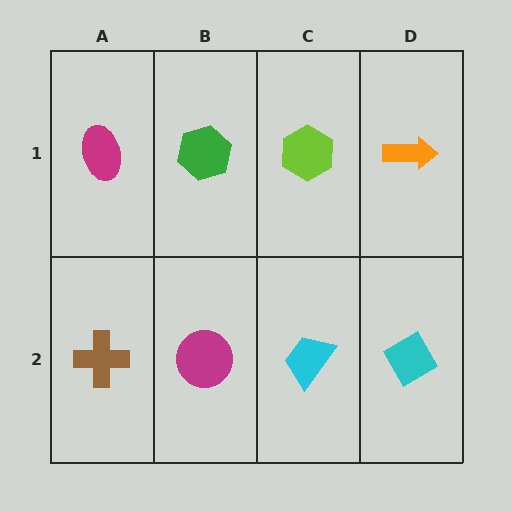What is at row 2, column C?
A cyan trapezoid.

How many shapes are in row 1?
4 shapes.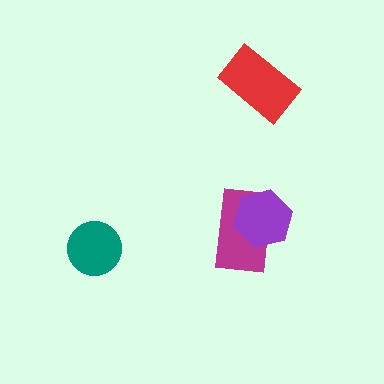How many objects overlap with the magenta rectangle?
1 object overlaps with the magenta rectangle.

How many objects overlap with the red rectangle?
0 objects overlap with the red rectangle.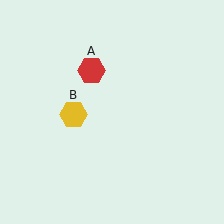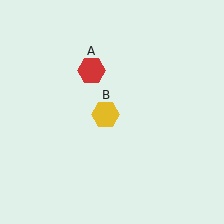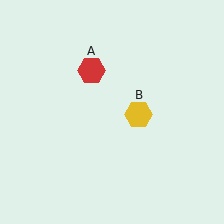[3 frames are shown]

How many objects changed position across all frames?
1 object changed position: yellow hexagon (object B).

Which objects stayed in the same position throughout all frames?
Red hexagon (object A) remained stationary.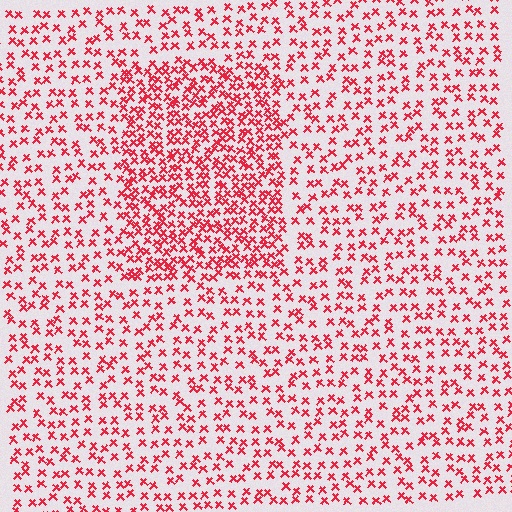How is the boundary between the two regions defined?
The boundary is defined by a change in element density (approximately 2.0x ratio). All elements are the same color, size, and shape.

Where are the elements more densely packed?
The elements are more densely packed inside the rectangle boundary.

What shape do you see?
I see a rectangle.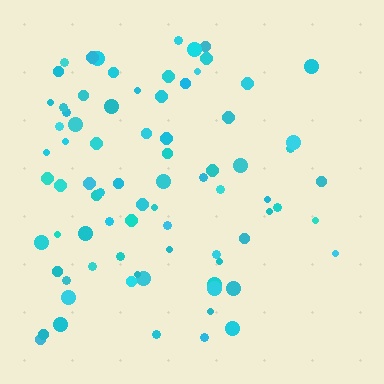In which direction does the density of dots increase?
From right to left, with the left side densest.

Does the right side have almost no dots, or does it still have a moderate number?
Still a moderate number, just noticeably fewer than the left.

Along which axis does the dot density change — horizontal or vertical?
Horizontal.